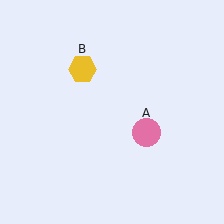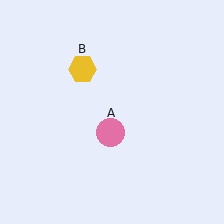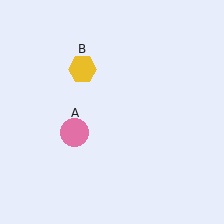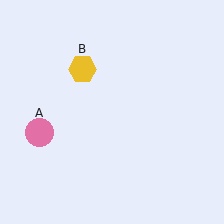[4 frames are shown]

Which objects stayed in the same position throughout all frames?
Yellow hexagon (object B) remained stationary.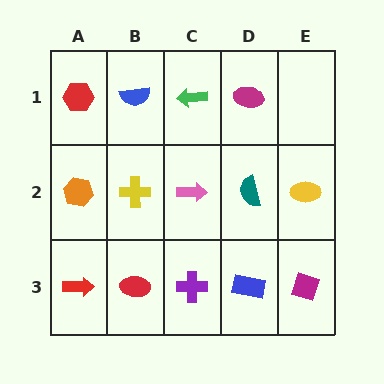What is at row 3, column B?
A red ellipse.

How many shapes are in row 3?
5 shapes.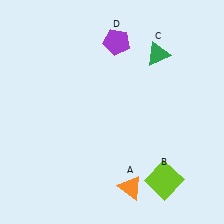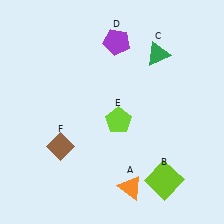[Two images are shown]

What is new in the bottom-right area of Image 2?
A lime pentagon (E) was added in the bottom-right area of Image 2.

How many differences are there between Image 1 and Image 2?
There are 2 differences between the two images.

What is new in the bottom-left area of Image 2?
A brown diamond (F) was added in the bottom-left area of Image 2.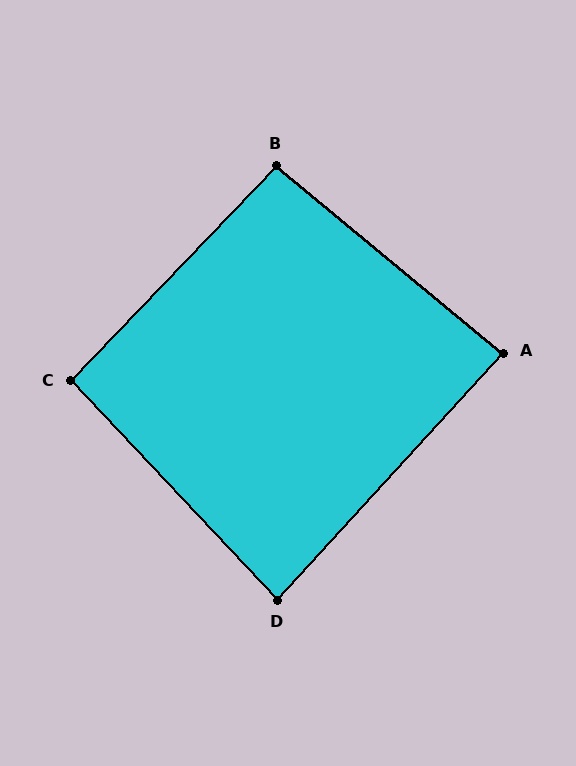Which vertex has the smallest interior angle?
D, at approximately 86 degrees.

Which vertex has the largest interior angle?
B, at approximately 94 degrees.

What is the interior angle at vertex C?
Approximately 93 degrees (approximately right).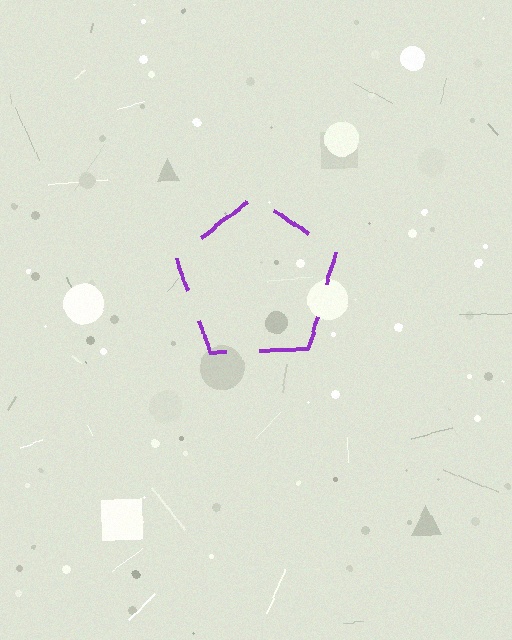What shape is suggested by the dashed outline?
The dashed outline suggests a pentagon.